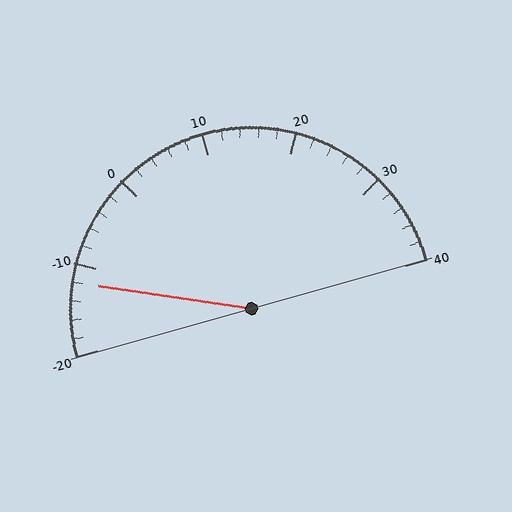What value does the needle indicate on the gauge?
The needle indicates approximately -12.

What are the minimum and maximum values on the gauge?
The gauge ranges from -20 to 40.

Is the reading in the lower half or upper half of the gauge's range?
The reading is in the lower half of the range (-20 to 40).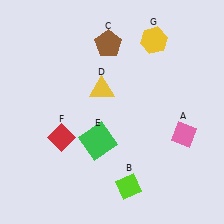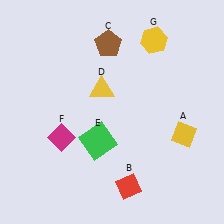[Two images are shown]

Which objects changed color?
A changed from pink to yellow. B changed from lime to red. F changed from red to magenta.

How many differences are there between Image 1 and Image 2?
There are 3 differences between the two images.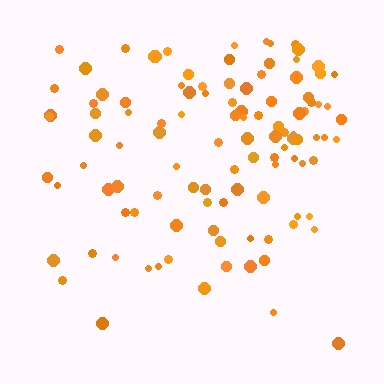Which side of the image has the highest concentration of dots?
The top.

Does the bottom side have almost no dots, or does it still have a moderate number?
Still a moderate number, just noticeably fewer than the top.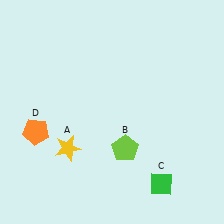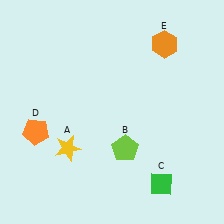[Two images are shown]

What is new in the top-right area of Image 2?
An orange hexagon (E) was added in the top-right area of Image 2.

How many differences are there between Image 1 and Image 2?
There is 1 difference between the two images.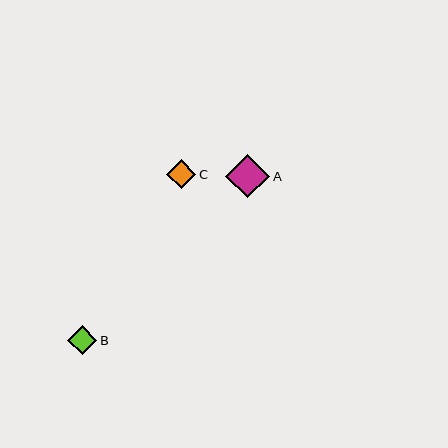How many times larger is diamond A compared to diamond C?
Diamond A is approximately 1.5 times the size of diamond C.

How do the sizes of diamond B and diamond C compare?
Diamond B and diamond C are approximately the same size.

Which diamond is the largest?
Diamond A is the largest with a size of approximately 44 pixels.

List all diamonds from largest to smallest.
From largest to smallest: A, B, C.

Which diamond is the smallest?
Diamond C is the smallest with a size of approximately 29 pixels.